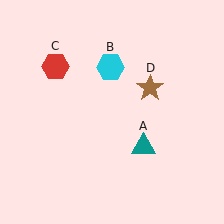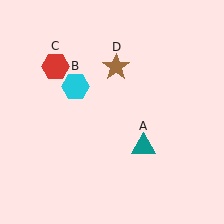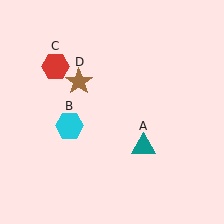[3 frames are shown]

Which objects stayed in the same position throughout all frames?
Teal triangle (object A) and red hexagon (object C) remained stationary.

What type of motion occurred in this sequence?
The cyan hexagon (object B), brown star (object D) rotated counterclockwise around the center of the scene.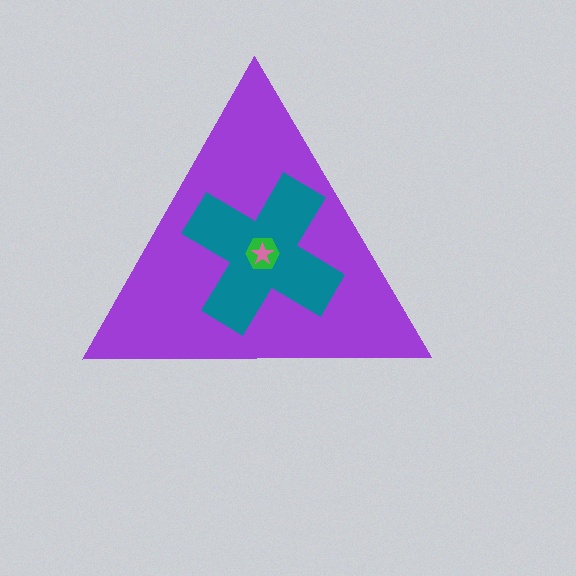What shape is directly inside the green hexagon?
The pink star.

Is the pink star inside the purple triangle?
Yes.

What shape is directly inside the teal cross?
The green hexagon.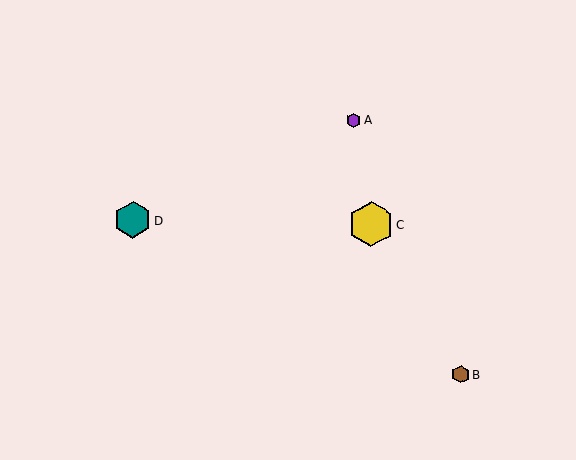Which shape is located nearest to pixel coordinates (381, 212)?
The yellow hexagon (labeled C) at (371, 224) is nearest to that location.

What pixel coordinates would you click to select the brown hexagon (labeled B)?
Click at (461, 375) to select the brown hexagon B.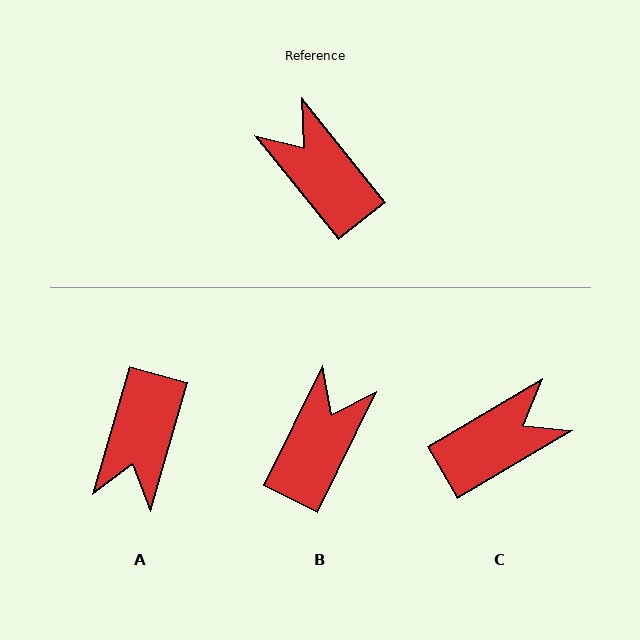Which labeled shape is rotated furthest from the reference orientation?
A, about 125 degrees away.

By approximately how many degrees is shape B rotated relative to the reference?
Approximately 64 degrees clockwise.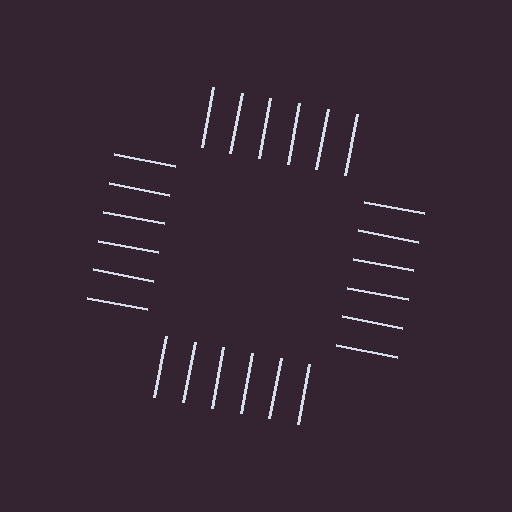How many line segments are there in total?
24 — 6 along each of the 4 edges.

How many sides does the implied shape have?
4 sides — the line-ends trace a square.